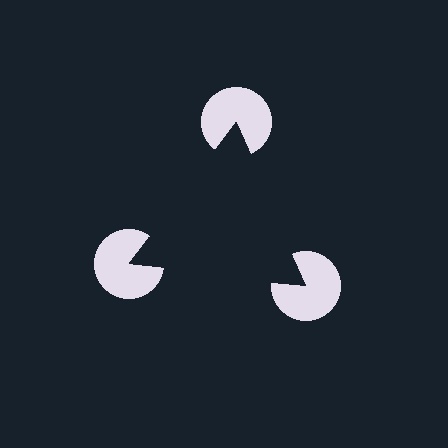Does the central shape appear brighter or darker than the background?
It typically appears slightly darker than the background, even though no actual brightness change is drawn.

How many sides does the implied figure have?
3 sides.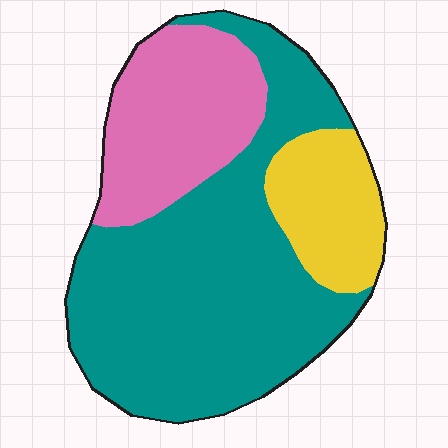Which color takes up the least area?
Yellow, at roughly 15%.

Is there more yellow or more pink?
Pink.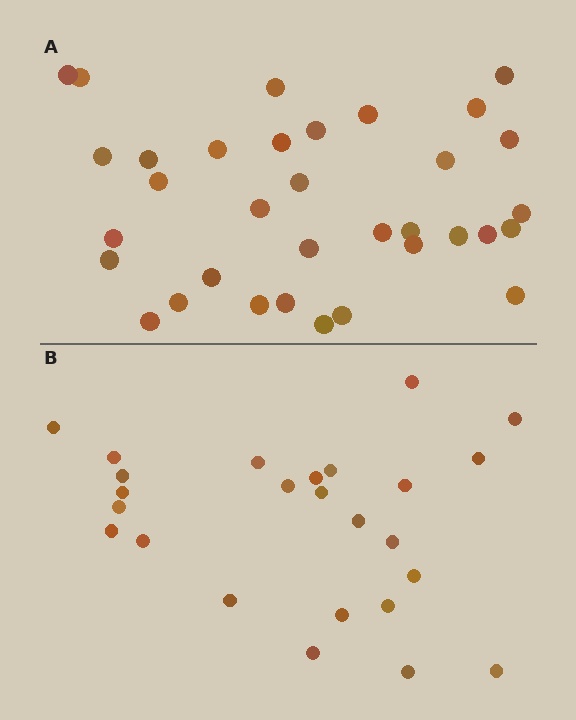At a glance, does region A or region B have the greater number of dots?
Region A (the top region) has more dots.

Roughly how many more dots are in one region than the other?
Region A has roughly 8 or so more dots than region B.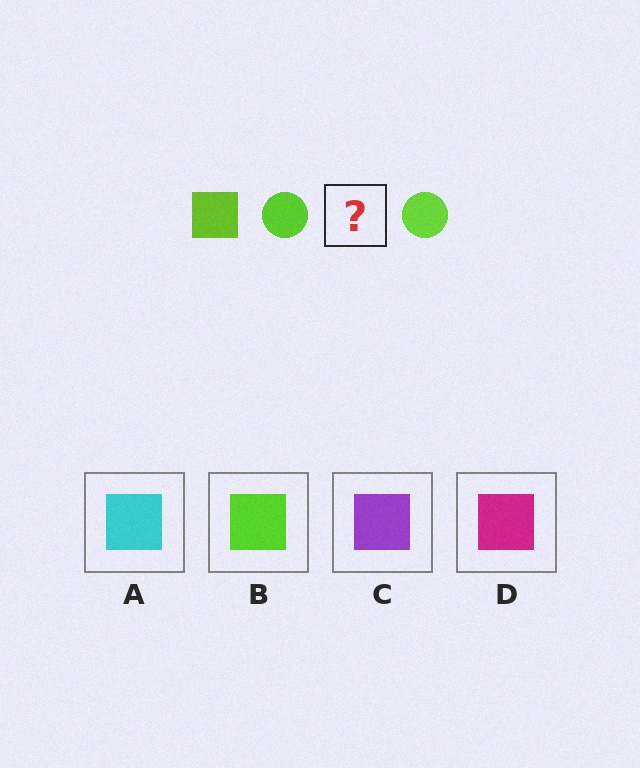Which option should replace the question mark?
Option B.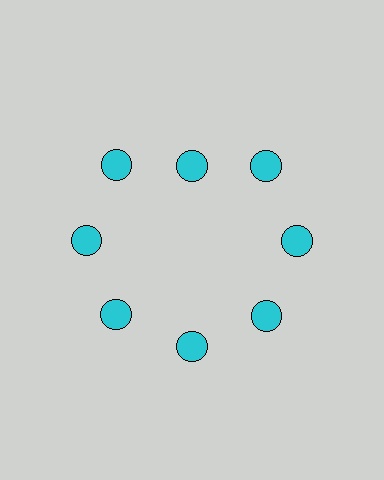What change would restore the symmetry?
The symmetry would be restored by moving it outward, back onto the ring so that all 8 circles sit at equal angles and equal distance from the center.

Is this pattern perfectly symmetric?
No. The 8 cyan circles are arranged in a ring, but one element near the 12 o'clock position is pulled inward toward the center, breaking the 8-fold rotational symmetry.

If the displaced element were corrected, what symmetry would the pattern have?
It would have 8-fold rotational symmetry — the pattern would map onto itself every 45 degrees.